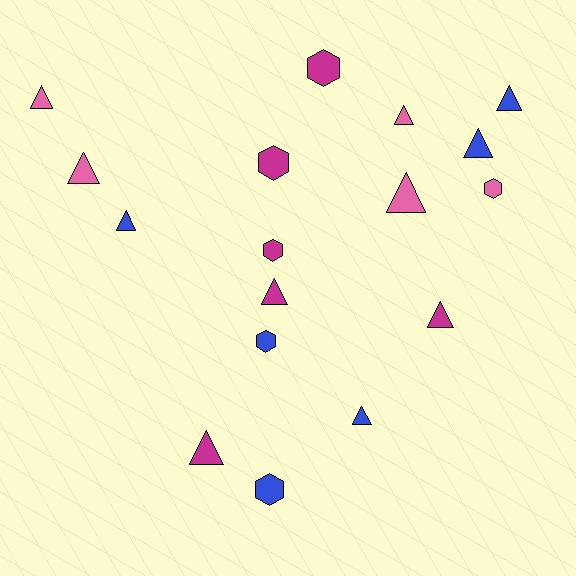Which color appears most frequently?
Magenta, with 6 objects.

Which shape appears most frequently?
Triangle, with 11 objects.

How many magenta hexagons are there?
There are 3 magenta hexagons.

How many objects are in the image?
There are 17 objects.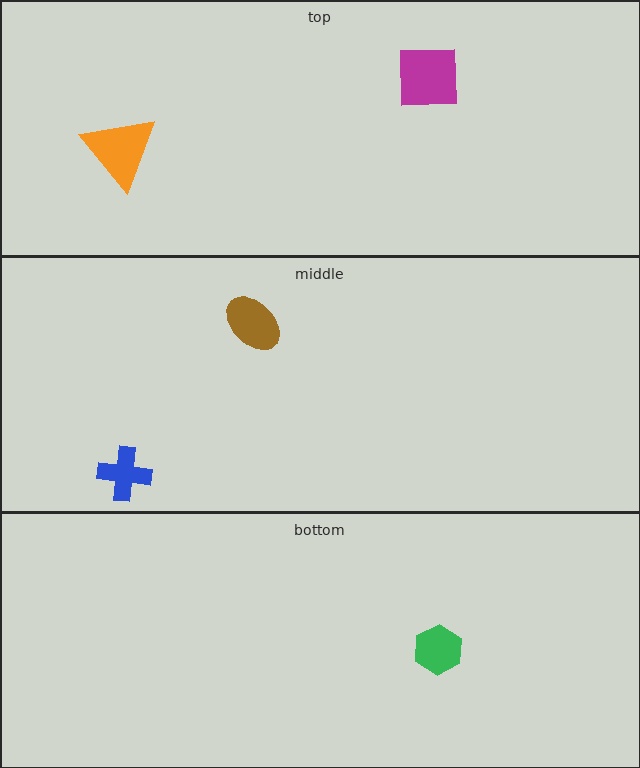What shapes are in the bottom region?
The green hexagon.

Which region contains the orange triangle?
The top region.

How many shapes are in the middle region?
2.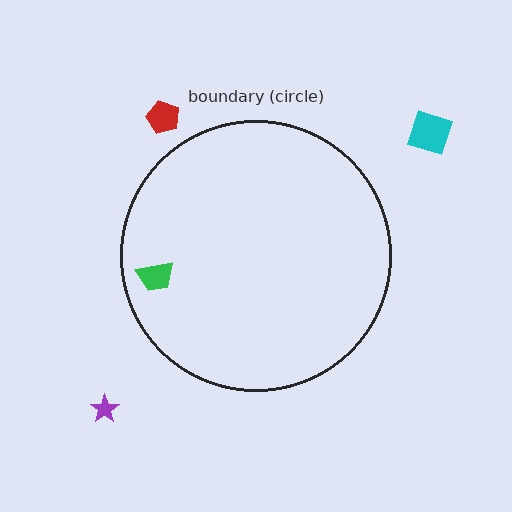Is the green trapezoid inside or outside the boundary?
Inside.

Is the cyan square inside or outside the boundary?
Outside.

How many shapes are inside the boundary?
1 inside, 3 outside.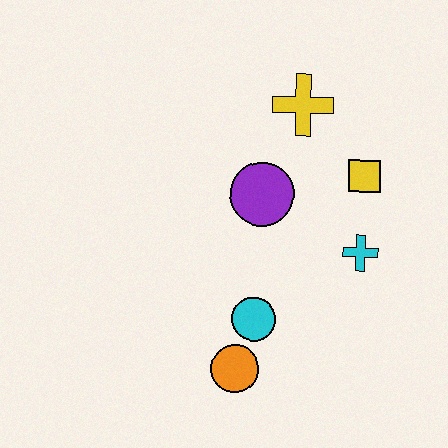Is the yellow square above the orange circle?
Yes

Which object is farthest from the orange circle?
The yellow cross is farthest from the orange circle.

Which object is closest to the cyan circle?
The orange circle is closest to the cyan circle.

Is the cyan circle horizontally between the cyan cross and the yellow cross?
No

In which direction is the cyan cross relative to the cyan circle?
The cyan cross is to the right of the cyan circle.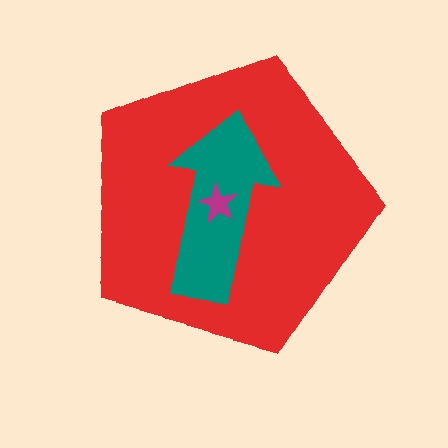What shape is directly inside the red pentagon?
The teal arrow.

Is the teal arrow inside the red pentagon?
Yes.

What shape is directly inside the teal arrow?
The magenta star.